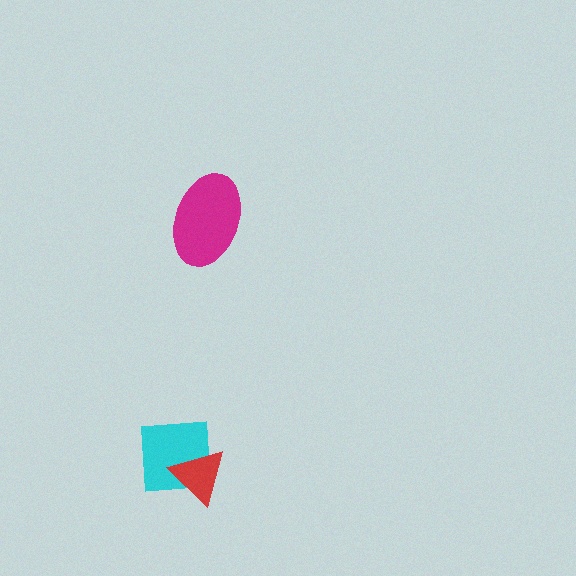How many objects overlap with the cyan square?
1 object overlaps with the cyan square.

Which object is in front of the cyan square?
The red triangle is in front of the cyan square.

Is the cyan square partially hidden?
Yes, it is partially covered by another shape.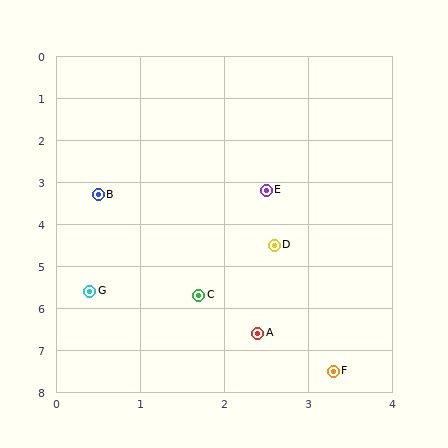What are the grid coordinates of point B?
Point B is at approximately (0.5, 3.3).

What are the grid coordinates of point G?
Point G is at approximately (0.4, 5.6).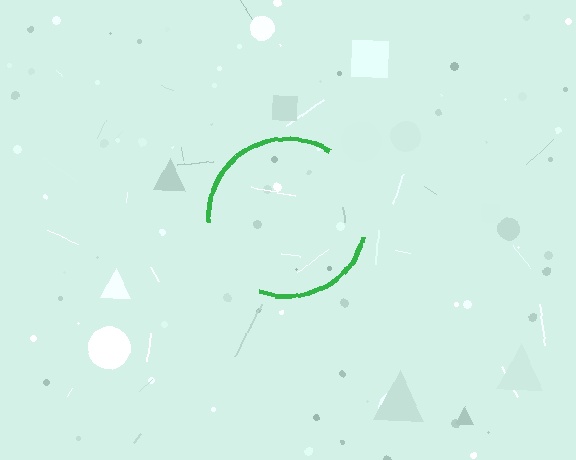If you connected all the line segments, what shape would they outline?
They would outline a circle.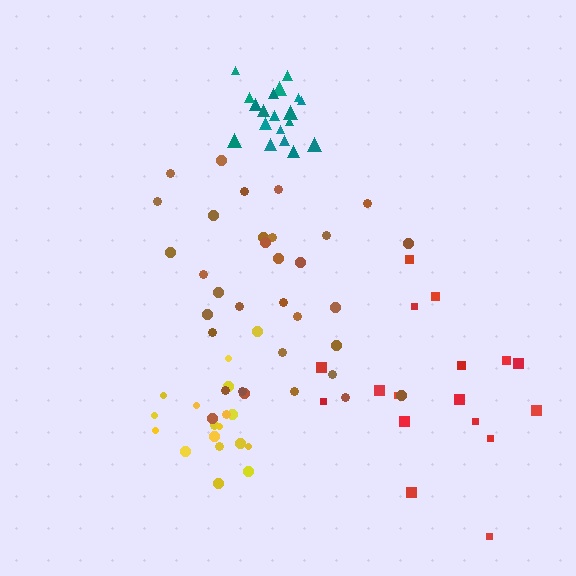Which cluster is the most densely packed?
Teal.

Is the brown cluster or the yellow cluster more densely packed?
Yellow.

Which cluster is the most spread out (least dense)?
Red.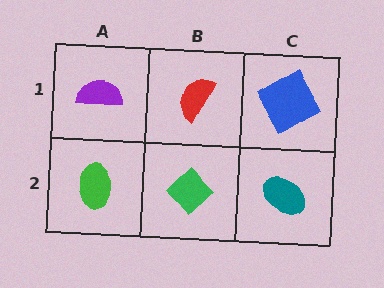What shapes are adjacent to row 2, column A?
A purple semicircle (row 1, column A), a green diamond (row 2, column B).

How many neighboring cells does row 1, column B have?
3.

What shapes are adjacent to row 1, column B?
A green diamond (row 2, column B), a purple semicircle (row 1, column A), a blue square (row 1, column C).